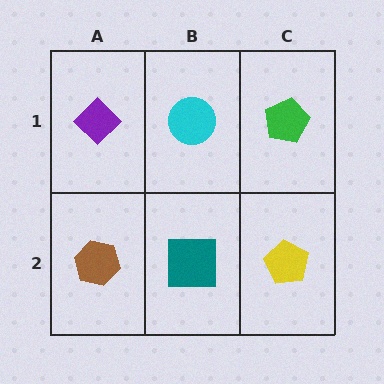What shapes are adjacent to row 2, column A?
A purple diamond (row 1, column A), a teal square (row 2, column B).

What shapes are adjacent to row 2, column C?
A green pentagon (row 1, column C), a teal square (row 2, column B).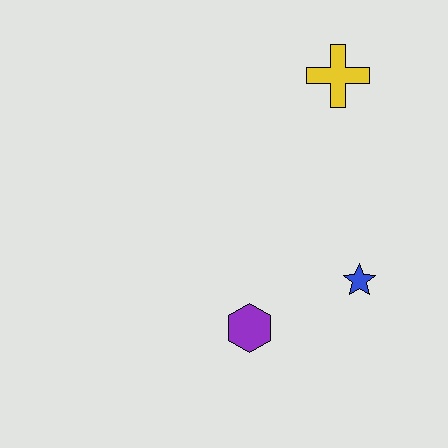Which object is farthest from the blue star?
The yellow cross is farthest from the blue star.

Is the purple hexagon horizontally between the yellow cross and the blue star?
No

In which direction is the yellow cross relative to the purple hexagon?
The yellow cross is above the purple hexagon.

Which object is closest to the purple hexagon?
The blue star is closest to the purple hexagon.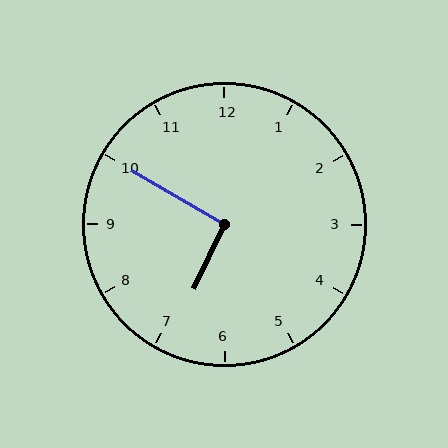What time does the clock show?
6:50.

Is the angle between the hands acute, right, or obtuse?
It is right.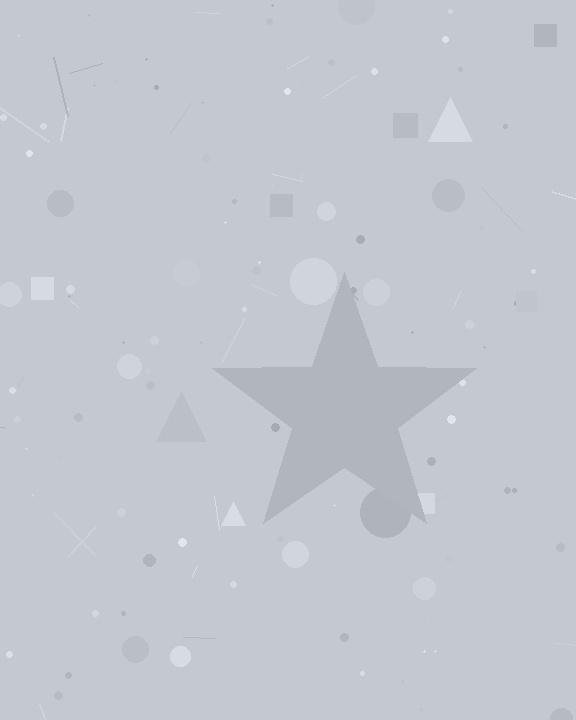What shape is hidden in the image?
A star is hidden in the image.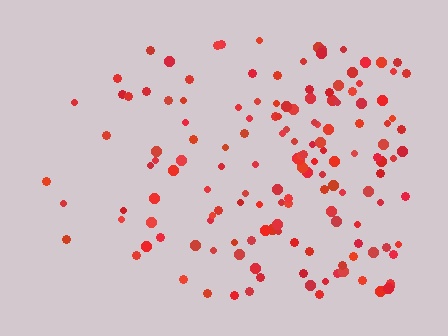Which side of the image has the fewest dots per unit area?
The left.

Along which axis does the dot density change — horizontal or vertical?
Horizontal.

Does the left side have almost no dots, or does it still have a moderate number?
Still a moderate number, just noticeably fewer than the right.